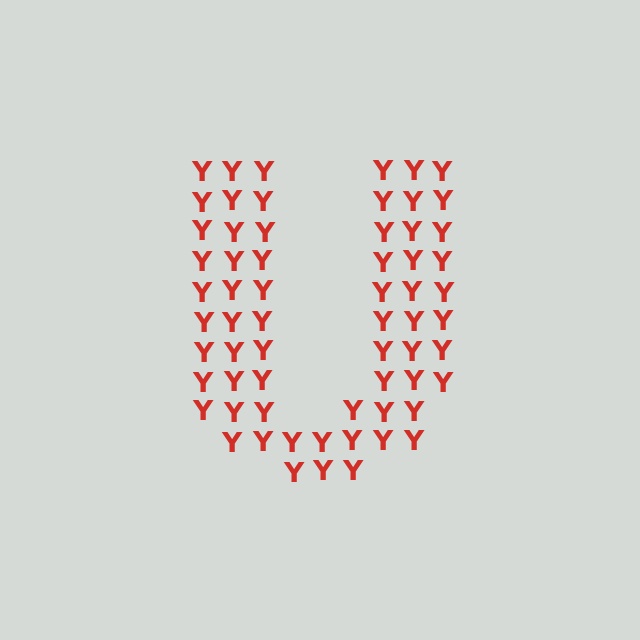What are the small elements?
The small elements are letter Y's.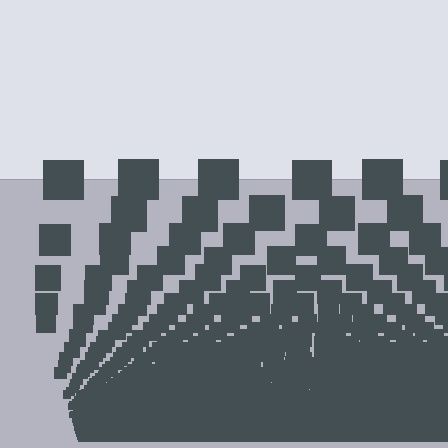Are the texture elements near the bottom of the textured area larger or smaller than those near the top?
Smaller. The gradient is inverted — elements near the bottom are smaller and denser.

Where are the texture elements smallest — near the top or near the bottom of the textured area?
Near the bottom.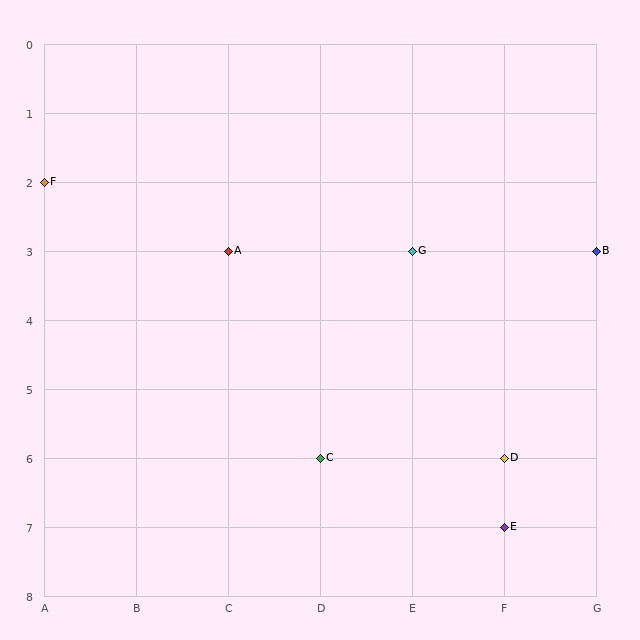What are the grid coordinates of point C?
Point C is at grid coordinates (D, 6).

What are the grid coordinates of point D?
Point D is at grid coordinates (F, 6).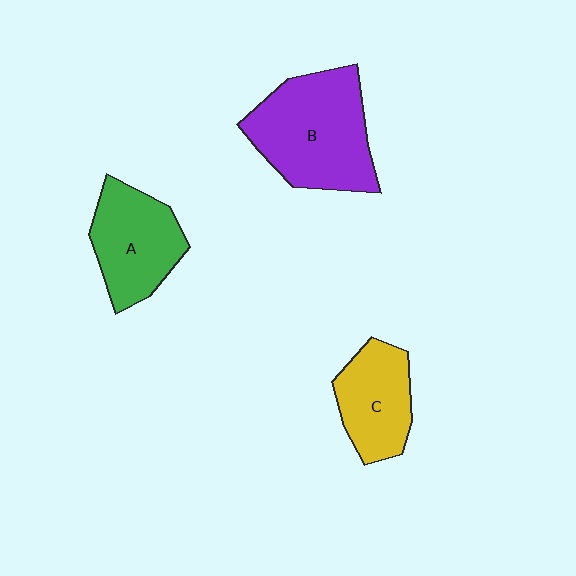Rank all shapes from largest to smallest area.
From largest to smallest: B (purple), A (green), C (yellow).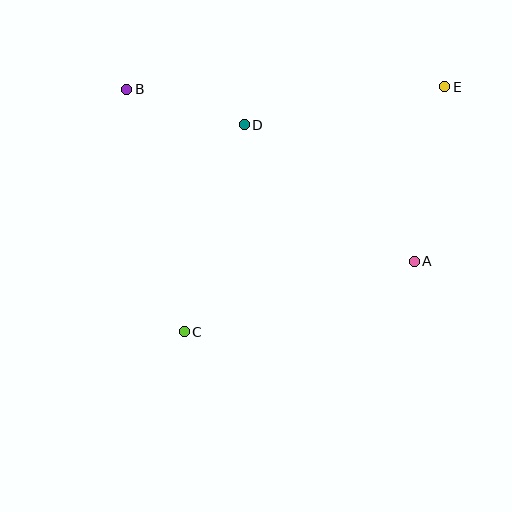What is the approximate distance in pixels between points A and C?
The distance between A and C is approximately 241 pixels.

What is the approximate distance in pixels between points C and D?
The distance between C and D is approximately 215 pixels.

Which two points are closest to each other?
Points B and D are closest to each other.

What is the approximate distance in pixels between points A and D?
The distance between A and D is approximately 218 pixels.